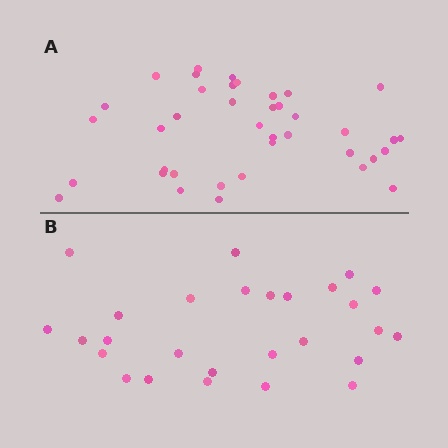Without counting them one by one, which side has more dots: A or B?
Region A (the top region) has more dots.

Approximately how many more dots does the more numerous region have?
Region A has roughly 12 or so more dots than region B.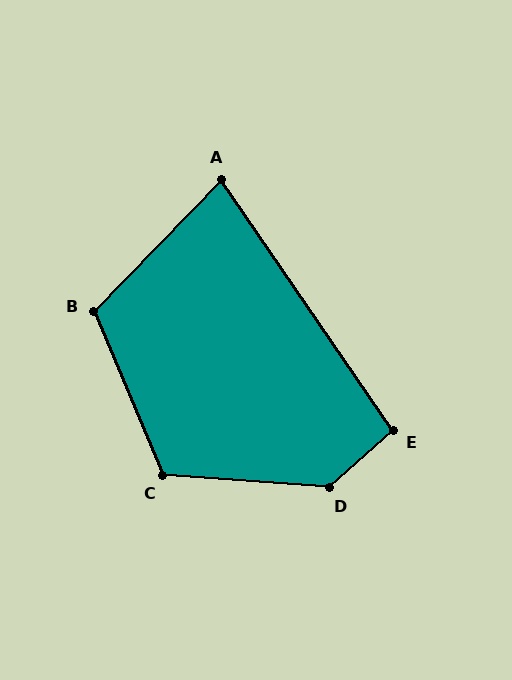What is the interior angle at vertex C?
Approximately 117 degrees (obtuse).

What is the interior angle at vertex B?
Approximately 113 degrees (obtuse).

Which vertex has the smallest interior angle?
A, at approximately 78 degrees.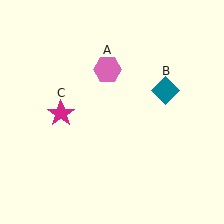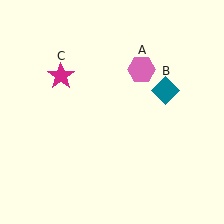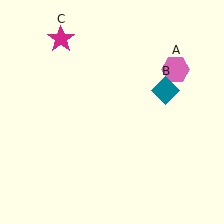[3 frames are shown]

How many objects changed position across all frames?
2 objects changed position: pink hexagon (object A), magenta star (object C).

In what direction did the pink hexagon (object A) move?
The pink hexagon (object A) moved right.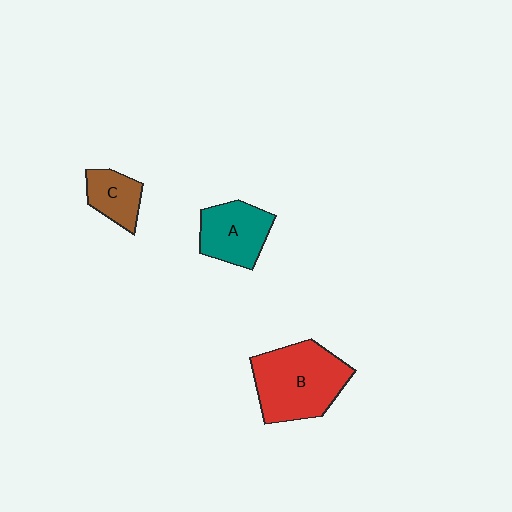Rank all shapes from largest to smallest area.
From largest to smallest: B (red), A (teal), C (brown).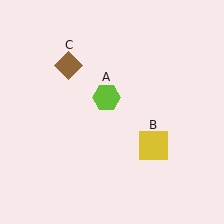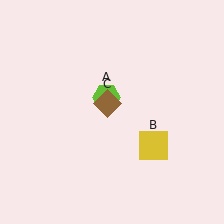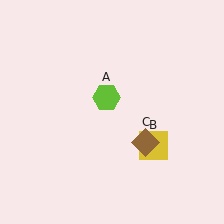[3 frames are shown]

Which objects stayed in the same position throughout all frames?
Lime hexagon (object A) and yellow square (object B) remained stationary.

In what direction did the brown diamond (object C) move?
The brown diamond (object C) moved down and to the right.